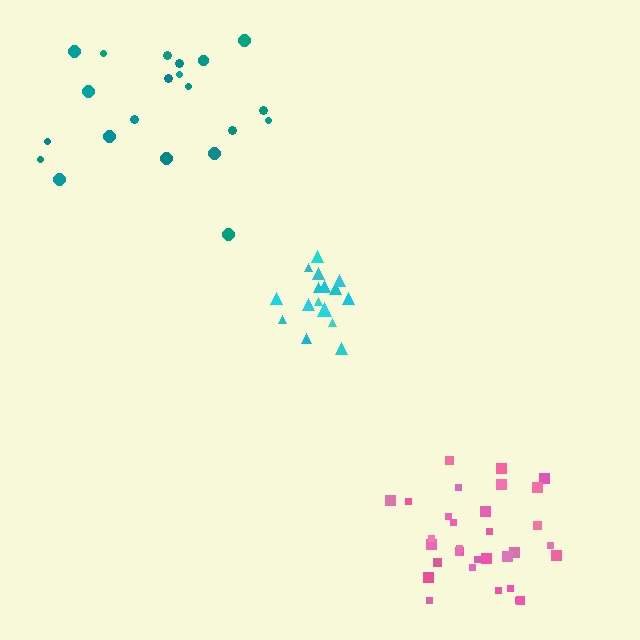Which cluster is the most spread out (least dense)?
Teal.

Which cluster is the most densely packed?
Cyan.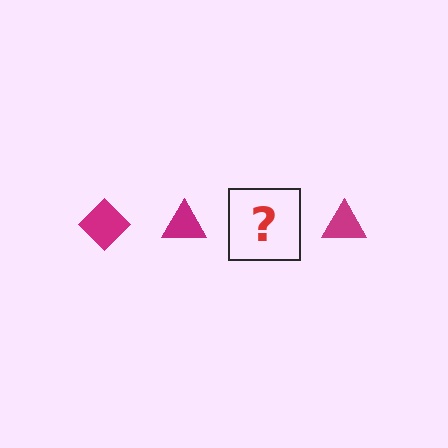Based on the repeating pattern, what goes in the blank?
The blank should be a magenta diamond.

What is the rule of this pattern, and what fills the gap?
The rule is that the pattern cycles through diamond, triangle shapes in magenta. The gap should be filled with a magenta diamond.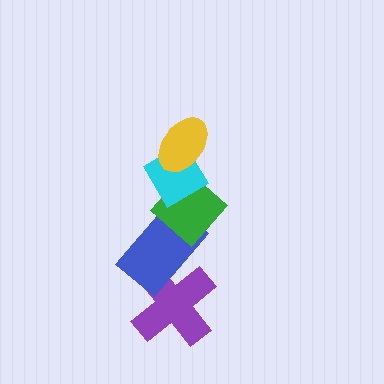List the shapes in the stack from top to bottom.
From top to bottom: the yellow ellipse, the cyan diamond, the green diamond, the blue rectangle, the purple cross.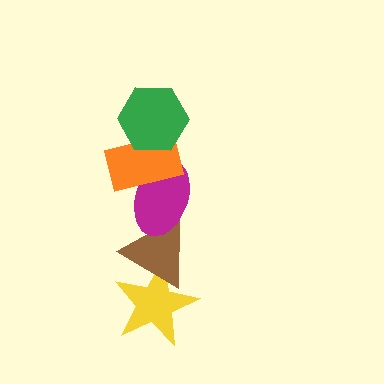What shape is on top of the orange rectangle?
The green hexagon is on top of the orange rectangle.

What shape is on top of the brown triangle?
The magenta ellipse is on top of the brown triangle.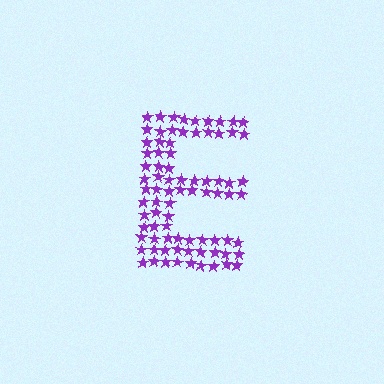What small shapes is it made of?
It is made of small stars.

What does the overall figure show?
The overall figure shows the letter E.